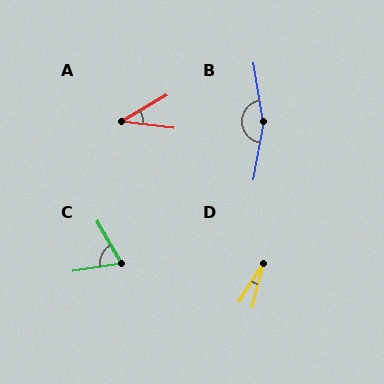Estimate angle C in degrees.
Approximately 69 degrees.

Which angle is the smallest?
D, at approximately 18 degrees.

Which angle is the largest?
B, at approximately 161 degrees.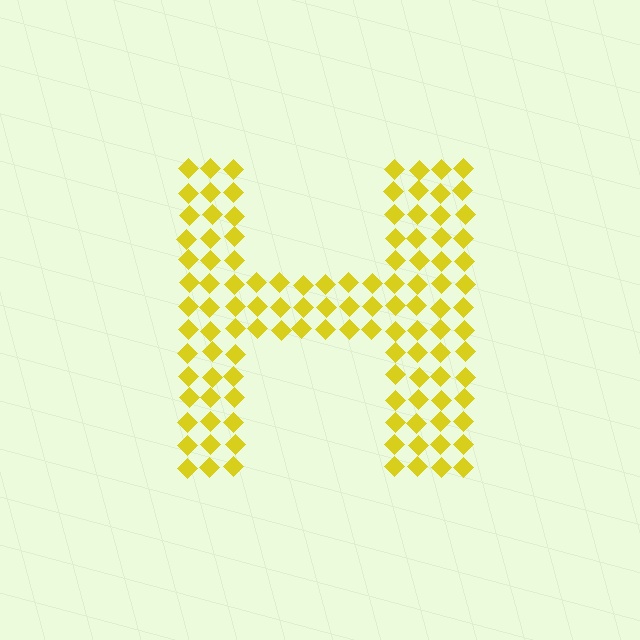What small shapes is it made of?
It is made of small diamonds.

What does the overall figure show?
The overall figure shows the letter H.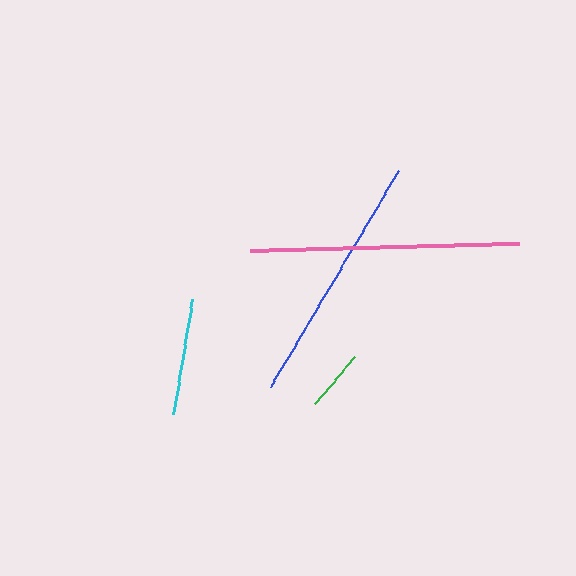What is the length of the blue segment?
The blue segment is approximately 252 pixels long.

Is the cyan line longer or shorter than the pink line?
The pink line is longer than the cyan line.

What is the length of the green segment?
The green segment is approximately 62 pixels long.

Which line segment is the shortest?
The green line is the shortest at approximately 62 pixels.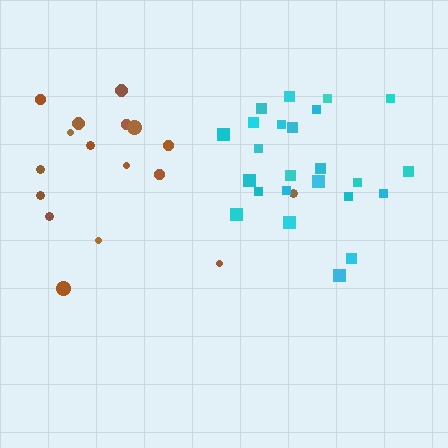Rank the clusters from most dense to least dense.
cyan, brown.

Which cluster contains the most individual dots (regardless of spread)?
Cyan (24).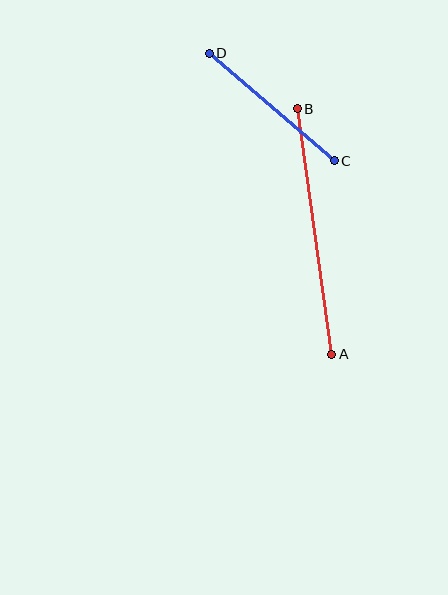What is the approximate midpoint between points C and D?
The midpoint is at approximately (272, 107) pixels.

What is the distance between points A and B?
The distance is approximately 248 pixels.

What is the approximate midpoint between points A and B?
The midpoint is at approximately (315, 232) pixels.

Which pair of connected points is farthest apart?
Points A and B are farthest apart.